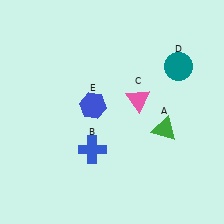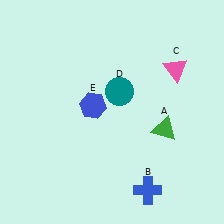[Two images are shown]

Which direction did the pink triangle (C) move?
The pink triangle (C) moved right.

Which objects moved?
The objects that moved are: the blue cross (B), the pink triangle (C), the teal circle (D).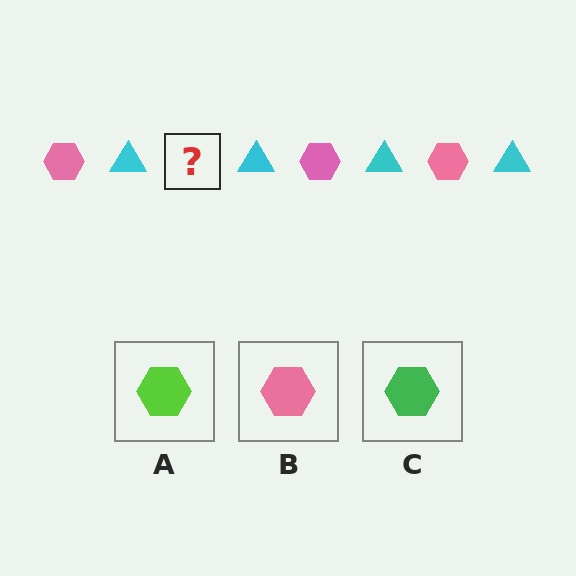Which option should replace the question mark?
Option B.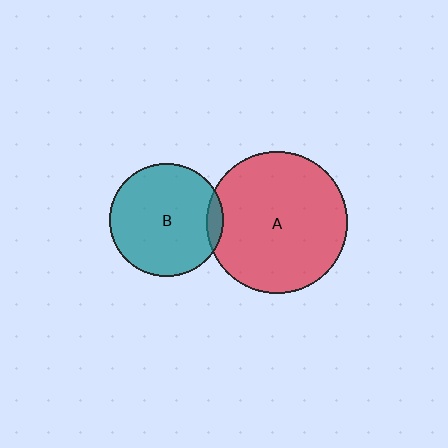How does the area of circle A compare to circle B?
Approximately 1.5 times.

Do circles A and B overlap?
Yes.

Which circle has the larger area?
Circle A (red).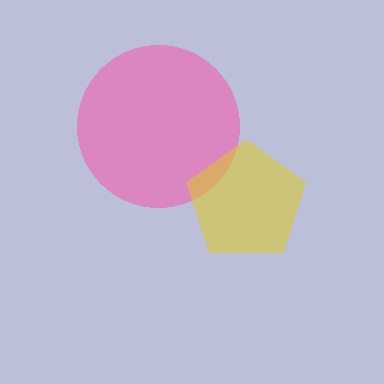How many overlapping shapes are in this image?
There are 2 overlapping shapes in the image.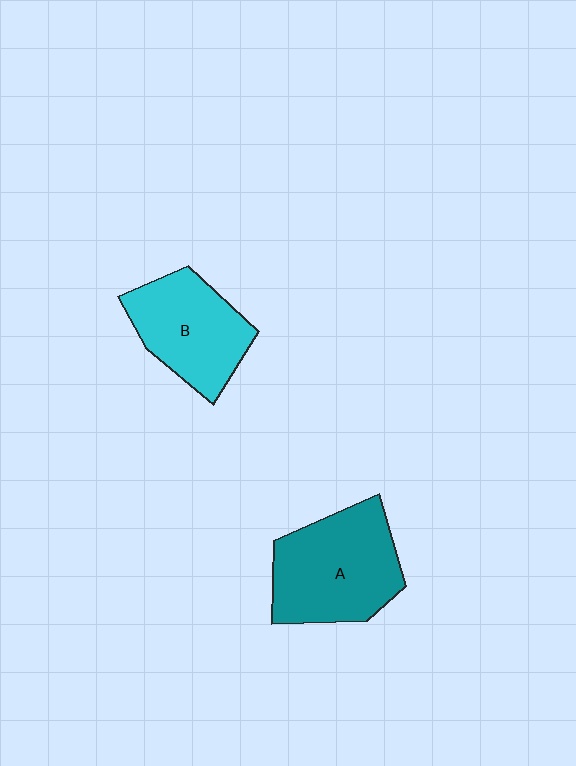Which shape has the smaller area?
Shape B (cyan).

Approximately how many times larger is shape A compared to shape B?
Approximately 1.2 times.